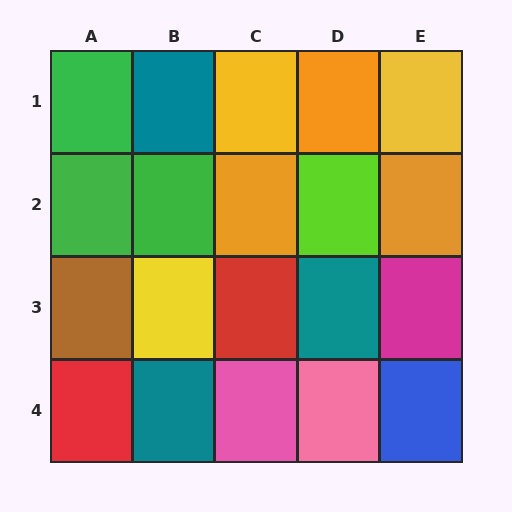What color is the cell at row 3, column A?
Brown.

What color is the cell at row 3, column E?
Magenta.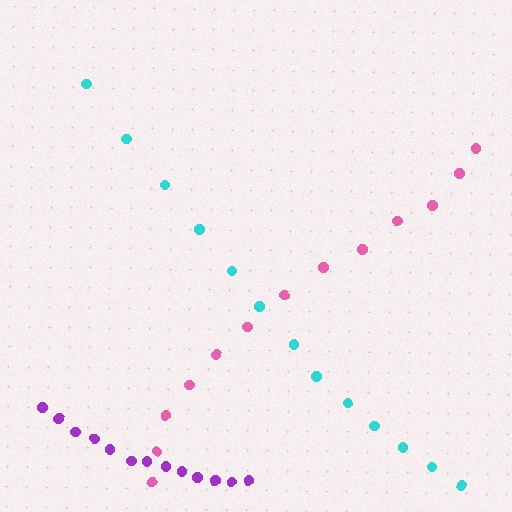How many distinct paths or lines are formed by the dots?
There are 3 distinct paths.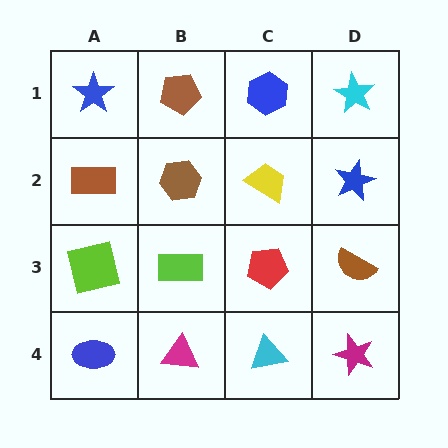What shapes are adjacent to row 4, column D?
A brown semicircle (row 3, column D), a cyan triangle (row 4, column C).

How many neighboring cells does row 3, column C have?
4.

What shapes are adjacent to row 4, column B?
A lime rectangle (row 3, column B), a blue ellipse (row 4, column A), a cyan triangle (row 4, column C).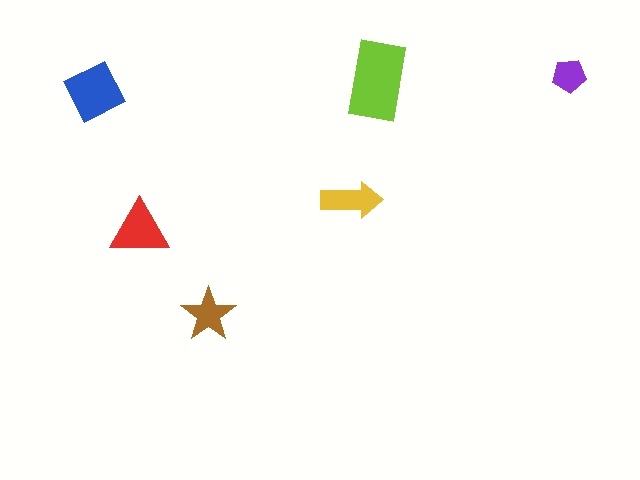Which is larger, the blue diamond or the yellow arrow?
The blue diamond.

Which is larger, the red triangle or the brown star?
The red triangle.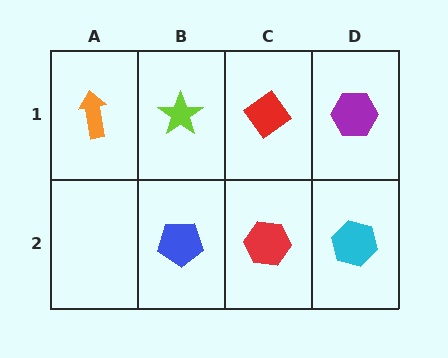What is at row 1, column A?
An orange arrow.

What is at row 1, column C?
A red diamond.